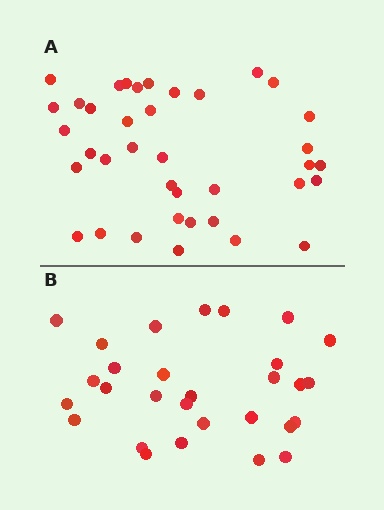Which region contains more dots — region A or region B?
Region A (the top region) has more dots.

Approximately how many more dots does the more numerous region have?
Region A has roughly 8 or so more dots than region B.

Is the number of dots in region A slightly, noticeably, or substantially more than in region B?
Region A has noticeably more, but not dramatically so. The ratio is roughly 1.3 to 1.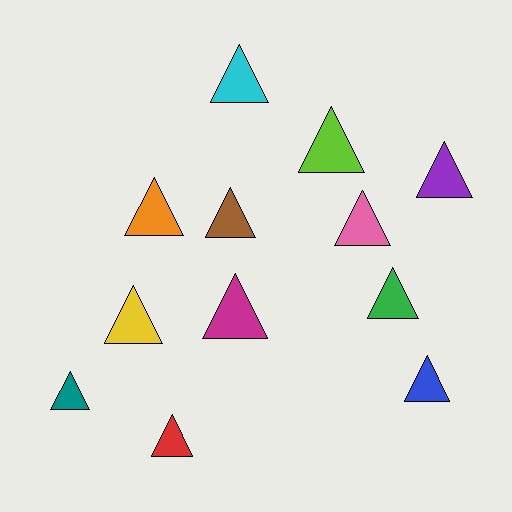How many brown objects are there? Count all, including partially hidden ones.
There is 1 brown object.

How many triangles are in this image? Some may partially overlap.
There are 12 triangles.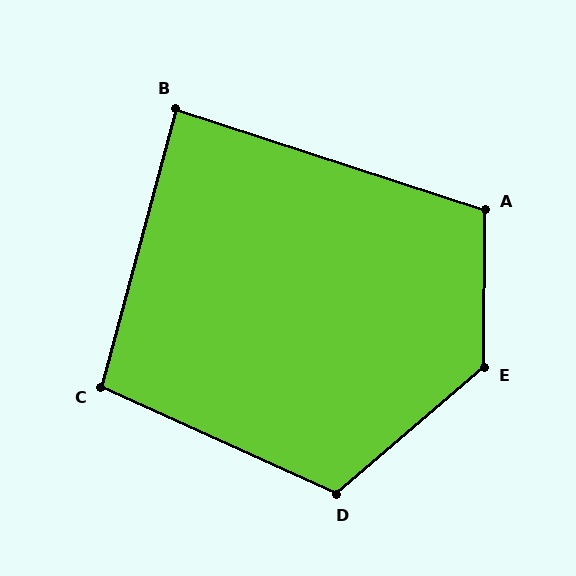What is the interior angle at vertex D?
Approximately 115 degrees (obtuse).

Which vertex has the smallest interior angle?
B, at approximately 87 degrees.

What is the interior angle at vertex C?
Approximately 99 degrees (obtuse).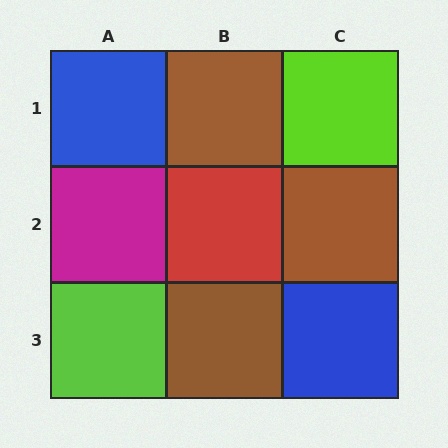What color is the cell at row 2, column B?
Red.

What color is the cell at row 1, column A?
Blue.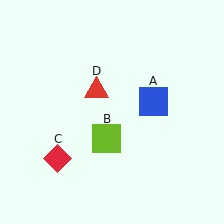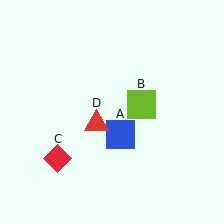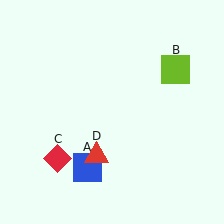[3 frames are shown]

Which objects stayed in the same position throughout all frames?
Red diamond (object C) remained stationary.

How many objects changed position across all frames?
3 objects changed position: blue square (object A), lime square (object B), red triangle (object D).